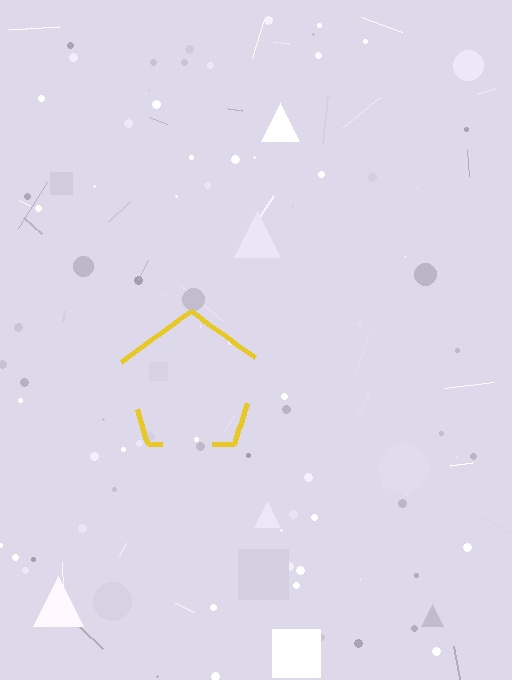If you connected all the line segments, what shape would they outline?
They would outline a pentagon.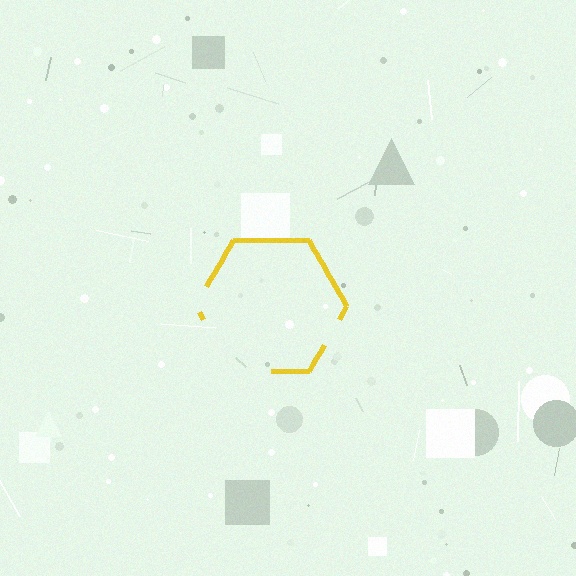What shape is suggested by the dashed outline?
The dashed outline suggests a hexagon.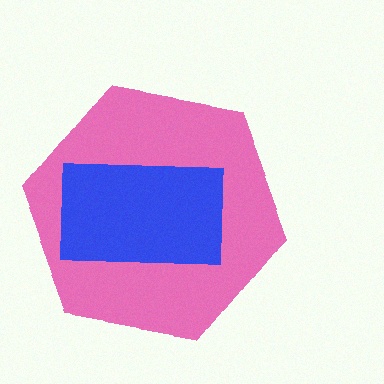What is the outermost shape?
The pink hexagon.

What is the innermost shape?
The blue rectangle.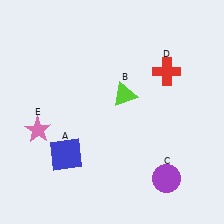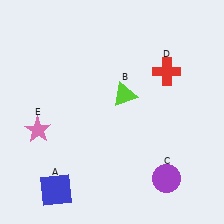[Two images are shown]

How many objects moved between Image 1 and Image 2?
1 object moved between the two images.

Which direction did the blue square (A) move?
The blue square (A) moved down.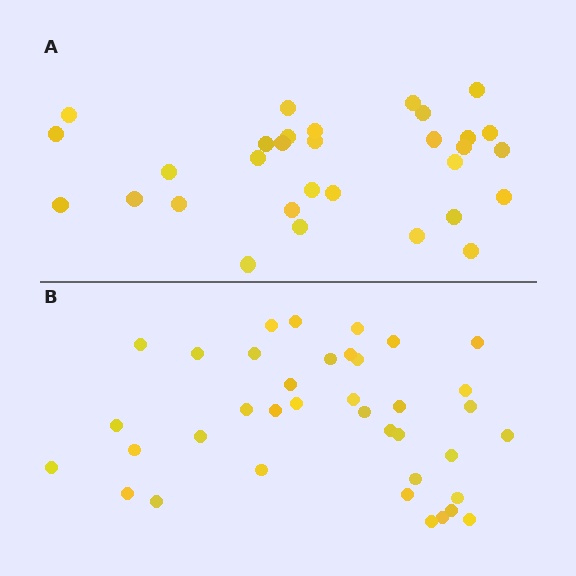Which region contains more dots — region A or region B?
Region B (the bottom region) has more dots.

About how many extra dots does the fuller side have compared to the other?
Region B has roughly 8 or so more dots than region A.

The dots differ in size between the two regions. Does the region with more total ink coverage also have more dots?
No. Region A has more total ink coverage because its dots are larger, but region B actually contains more individual dots. Total area can be misleading — the number of items is what matters here.